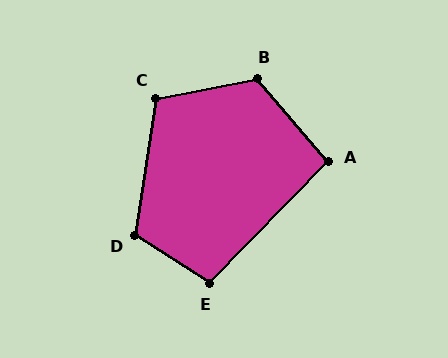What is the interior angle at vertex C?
Approximately 110 degrees (obtuse).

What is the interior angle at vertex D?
Approximately 114 degrees (obtuse).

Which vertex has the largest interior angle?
B, at approximately 120 degrees.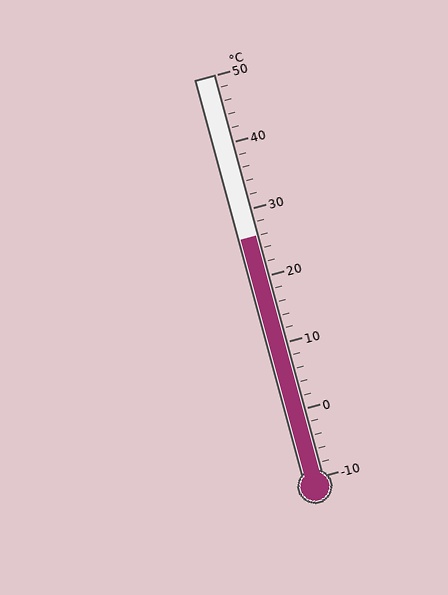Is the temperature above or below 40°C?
The temperature is below 40°C.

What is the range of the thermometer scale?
The thermometer scale ranges from -10°C to 50°C.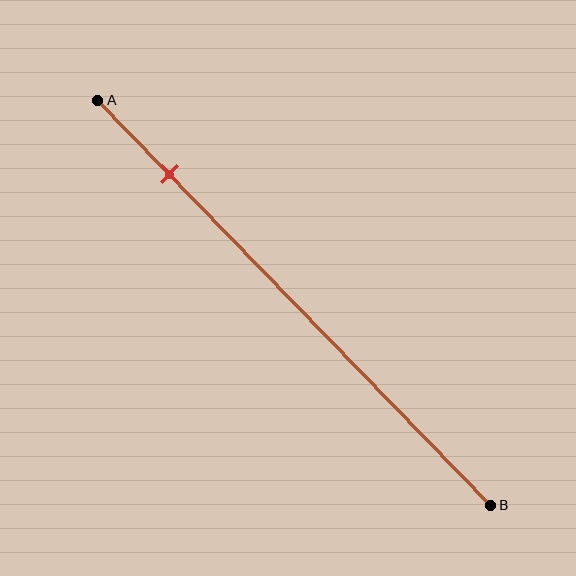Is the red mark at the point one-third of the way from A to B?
No, the mark is at about 20% from A, not at the 33% one-third point.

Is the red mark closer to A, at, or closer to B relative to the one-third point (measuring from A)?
The red mark is closer to point A than the one-third point of segment AB.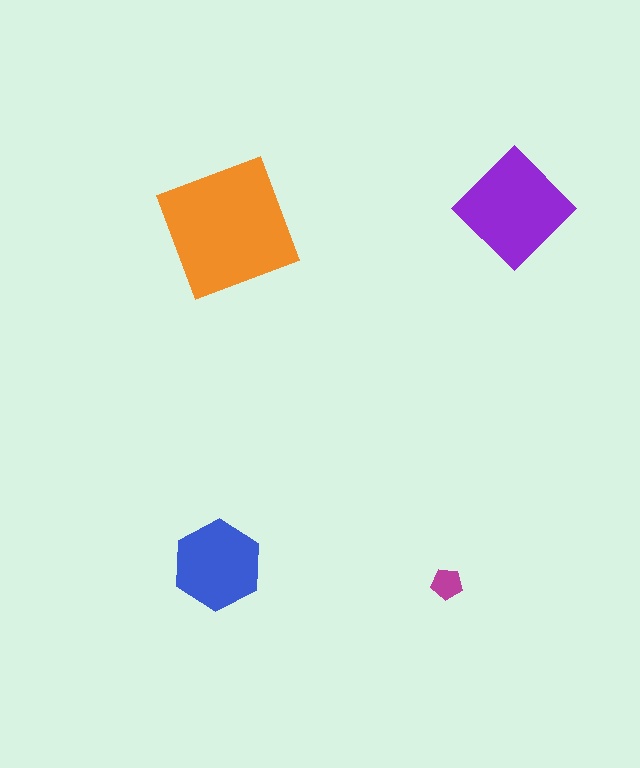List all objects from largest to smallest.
The orange square, the purple diamond, the blue hexagon, the magenta pentagon.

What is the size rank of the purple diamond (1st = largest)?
2nd.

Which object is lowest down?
The magenta pentagon is bottommost.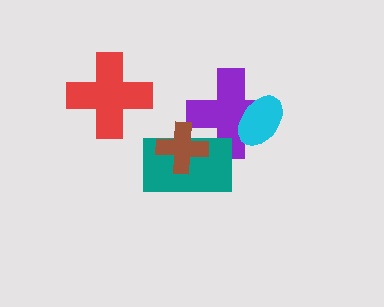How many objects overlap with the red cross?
0 objects overlap with the red cross.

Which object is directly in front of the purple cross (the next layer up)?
The cyan ellipse is directly in front of the purple cross.